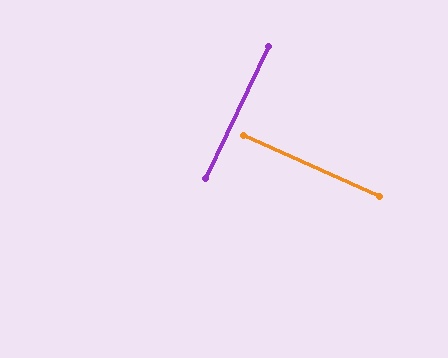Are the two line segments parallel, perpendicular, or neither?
Perpendicular — they meet at approximately 89°.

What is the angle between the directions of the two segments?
Approximately 89 degrees.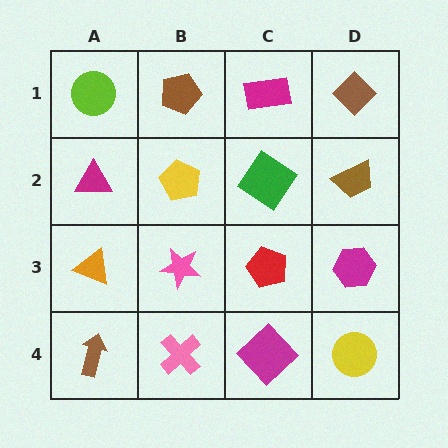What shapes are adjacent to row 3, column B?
A yellow pentagon (row 2, column B), a pink cross (row 4, column B), an orange triangle (row 3, column A), a red pentagon (row 3, column C).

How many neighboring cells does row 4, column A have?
2.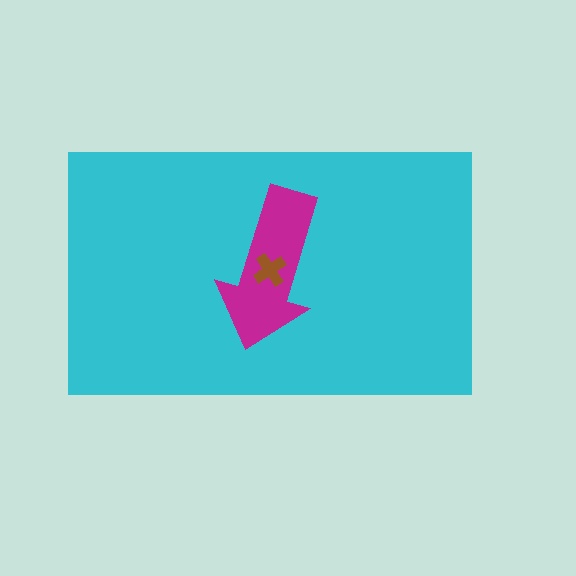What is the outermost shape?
The cyan rectangle.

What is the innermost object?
The brown cross.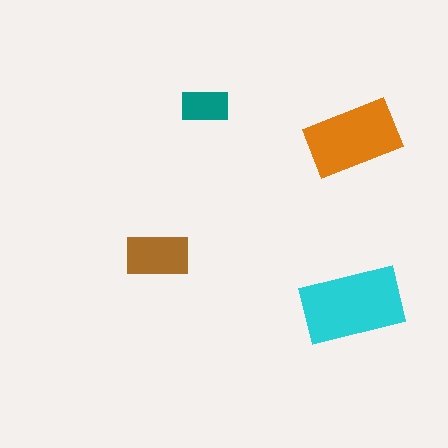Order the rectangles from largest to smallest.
the cyan one, the orange one, the brown one, the teal one.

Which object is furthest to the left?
The brown rectangle is leftmost.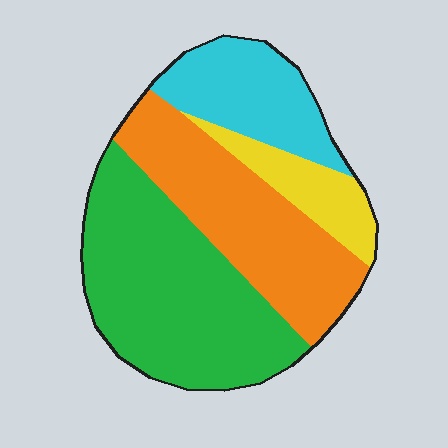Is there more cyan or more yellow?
Cyan.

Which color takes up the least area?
Yellow, at roughly 10%.